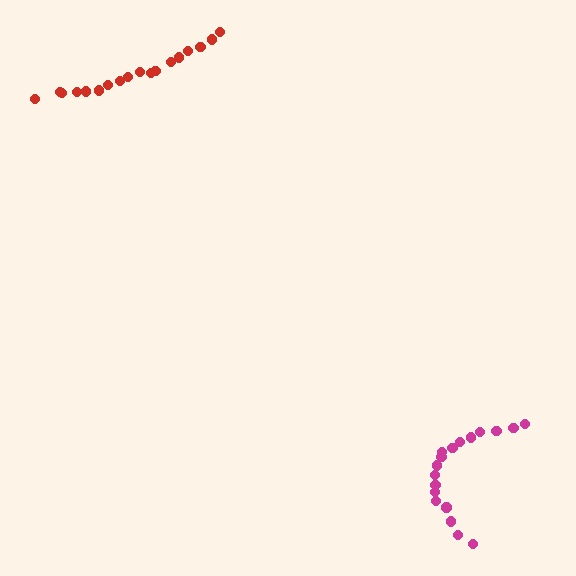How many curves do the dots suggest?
There are 2 distinct paths.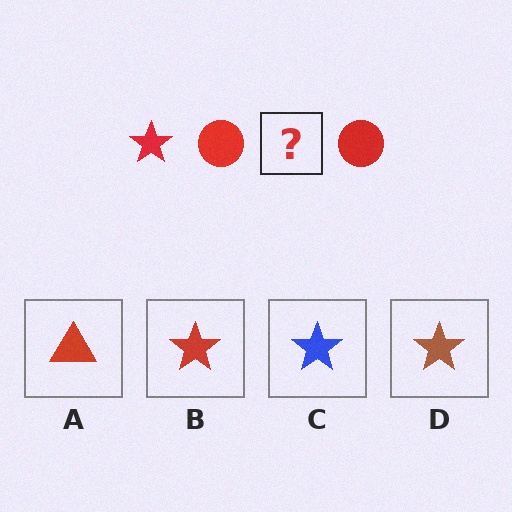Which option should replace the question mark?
Option B.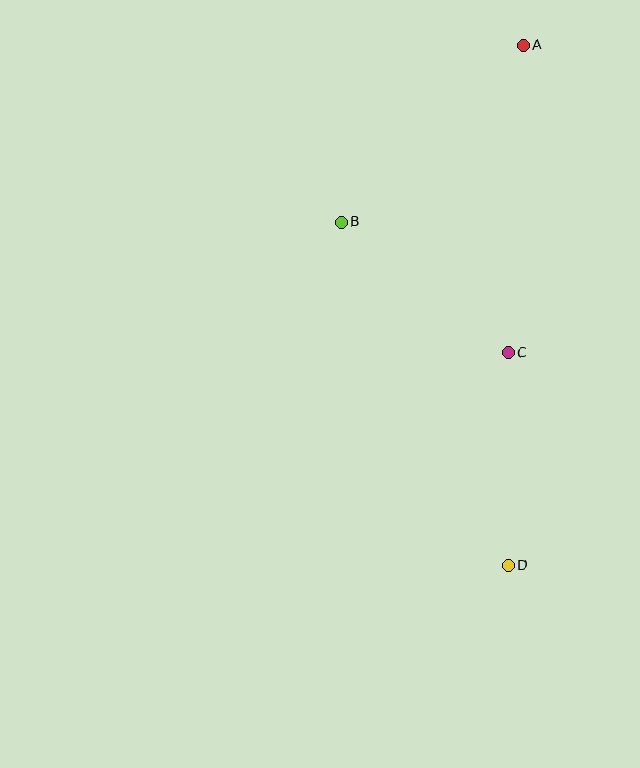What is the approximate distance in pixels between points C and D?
The distance between C and D is approximately 213 pixels.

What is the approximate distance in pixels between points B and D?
The distance between B and D is approximately 381 pixels.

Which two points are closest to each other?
Points B and C are closest to each other.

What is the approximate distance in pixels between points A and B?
The distance between A and B is approximately 254 pixels.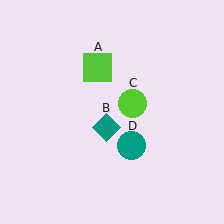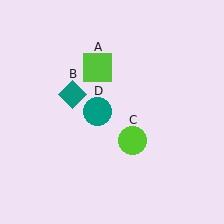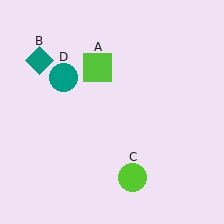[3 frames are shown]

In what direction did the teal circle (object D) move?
The teal circle (object D) moved up and to the left.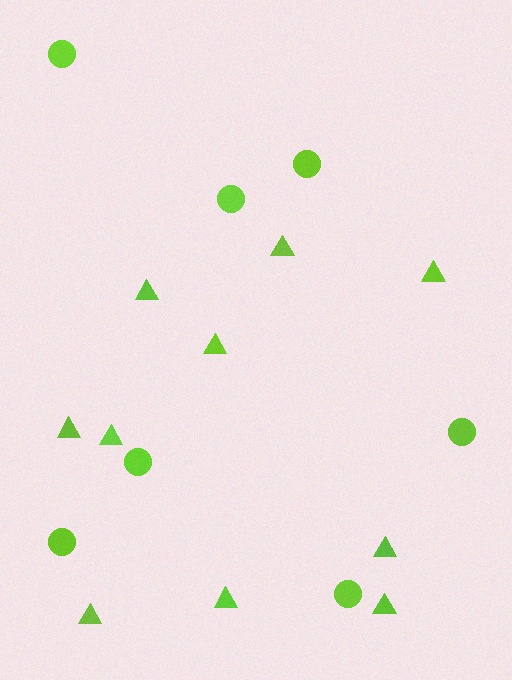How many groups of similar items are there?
There are 2 groups: one group of circles (7) and one group of triangles (10).